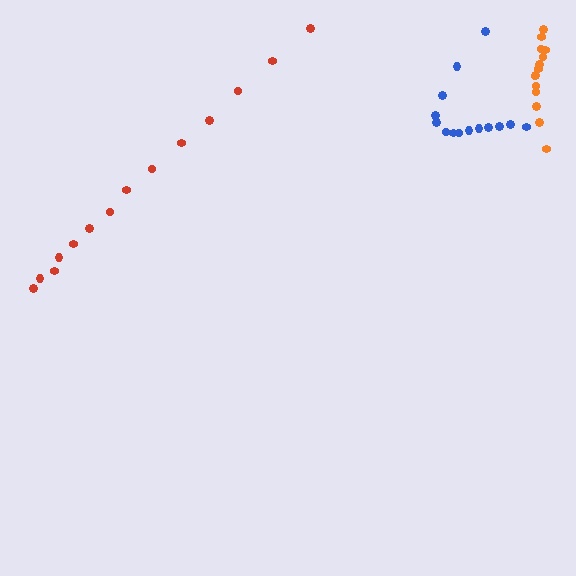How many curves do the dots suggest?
There are 3 distinct paths.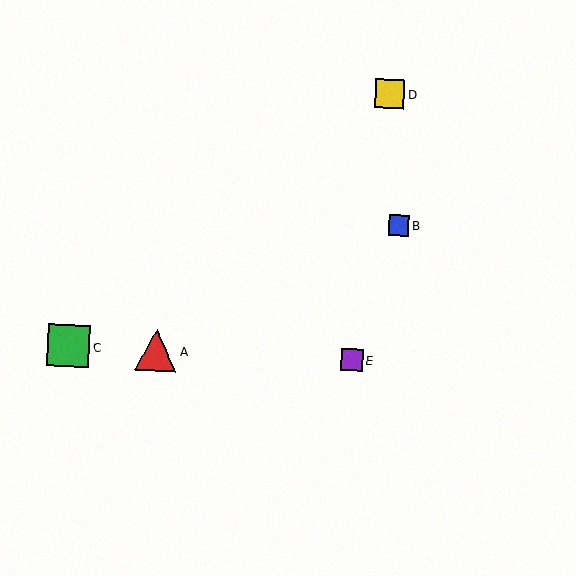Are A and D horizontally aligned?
No, A is at y≈350 and D is at y≈94.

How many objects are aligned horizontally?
3 objects (A, C, E) are aligned horizontally.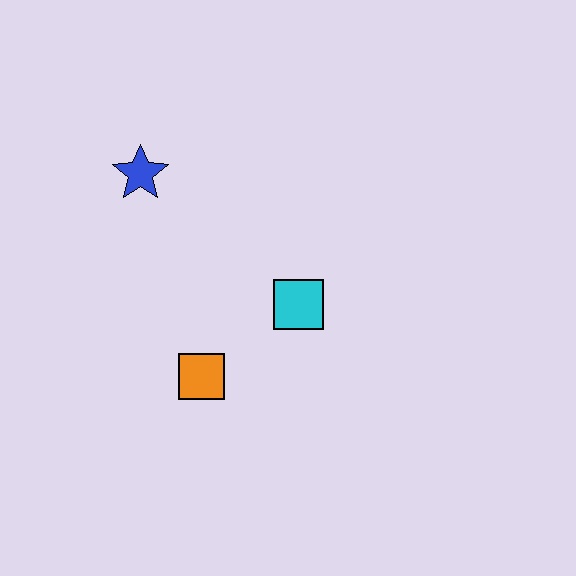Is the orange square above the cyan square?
No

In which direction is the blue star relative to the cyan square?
The blue star is to the left of the cyan square.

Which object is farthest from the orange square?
The blue star is farthest from the orange square.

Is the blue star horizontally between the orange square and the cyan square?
No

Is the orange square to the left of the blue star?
No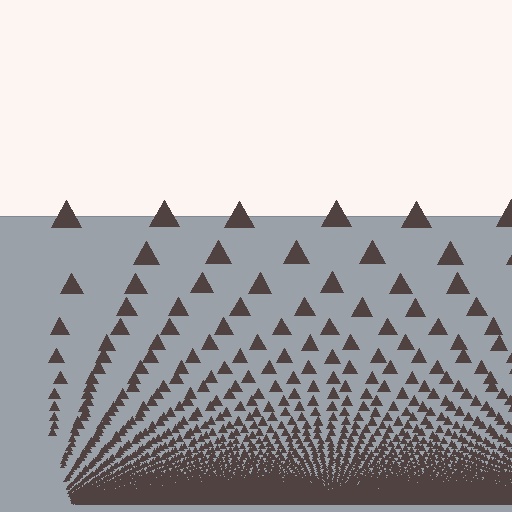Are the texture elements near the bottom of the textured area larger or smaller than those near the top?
Smaller. The gradient is inverted — elements near the bottom are smaller and denser.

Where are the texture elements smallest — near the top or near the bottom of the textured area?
Near the bottom.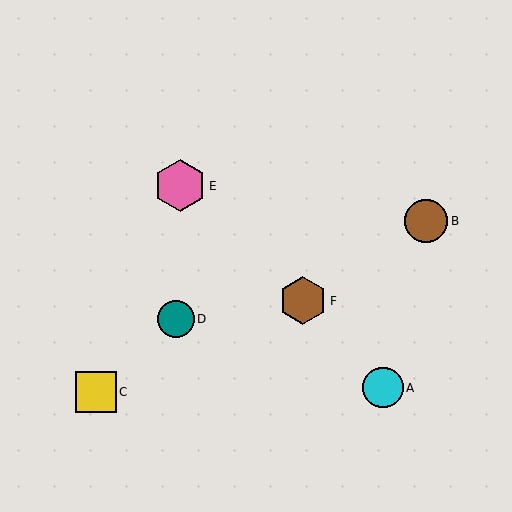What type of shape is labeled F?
Shape F is a brown hexagon.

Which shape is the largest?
The pink hexagon (labeled E) is the largest.